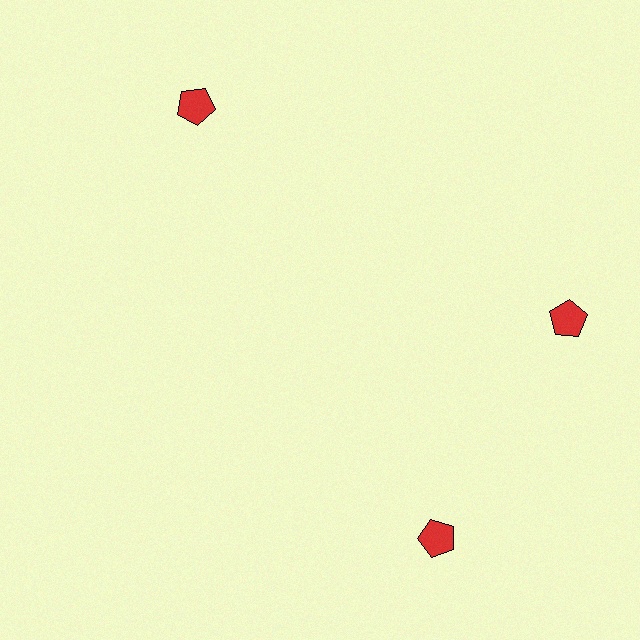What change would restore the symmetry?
The symmetry would be restored by rotating it back into even spacing with its neighbors so that all 3 pentagons sit at equal angles and equal distance from the center.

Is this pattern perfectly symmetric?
No. The 3 red pentagons are arranged in a ring, but one element near the 7 o'clock position is rotated out of alignment along the ring, breaking the 3-fold rotational symmetry.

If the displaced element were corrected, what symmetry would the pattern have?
It would have 3-fold rotational symmetry — the pattern would map onto itself every 120 degrees.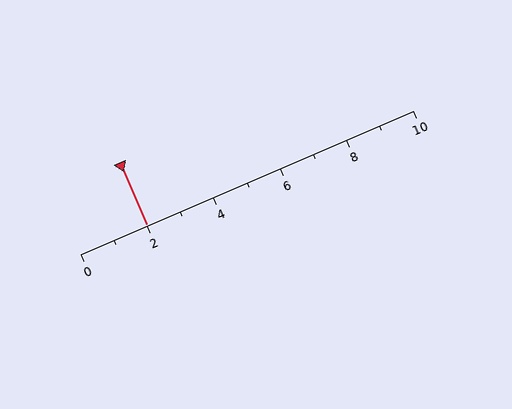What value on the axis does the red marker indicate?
The marker indicates approximately 2.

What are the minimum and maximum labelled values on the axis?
The axis runs from 0 to 10.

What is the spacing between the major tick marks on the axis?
The major ticks are spaced 2 apart.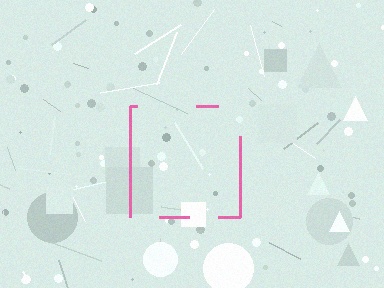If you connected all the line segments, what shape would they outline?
They would outline a square.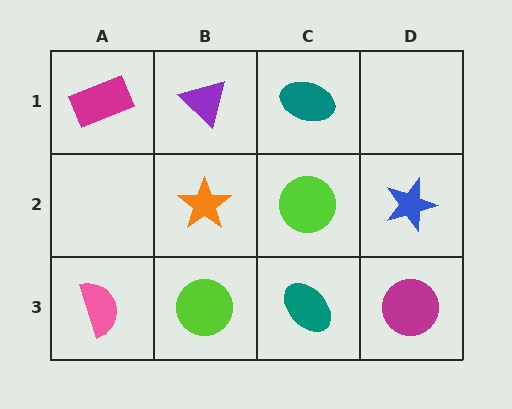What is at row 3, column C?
A teal ellipse.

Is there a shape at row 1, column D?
No, that cell is empty.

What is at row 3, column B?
A lime circle.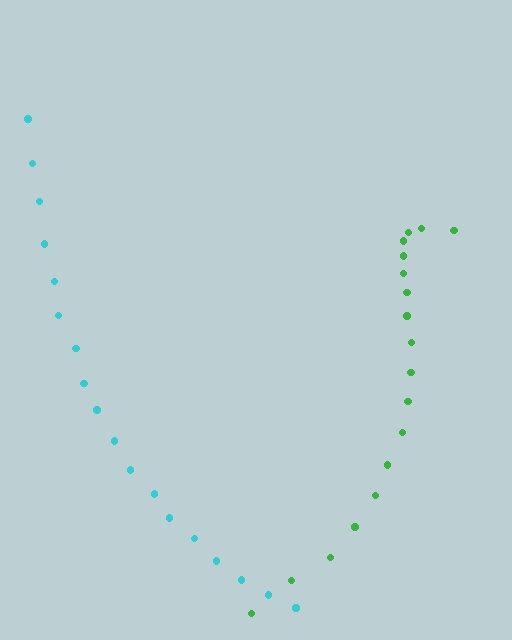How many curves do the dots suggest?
There are 2 distinct paths.